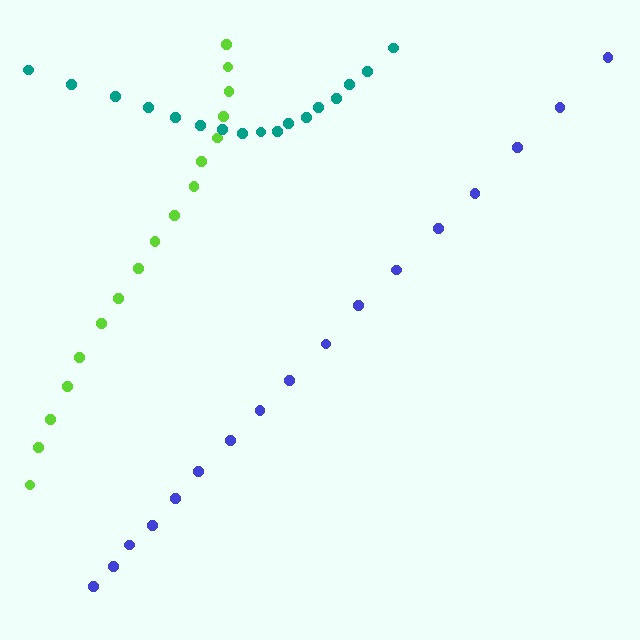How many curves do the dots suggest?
There are 3 distinct paths.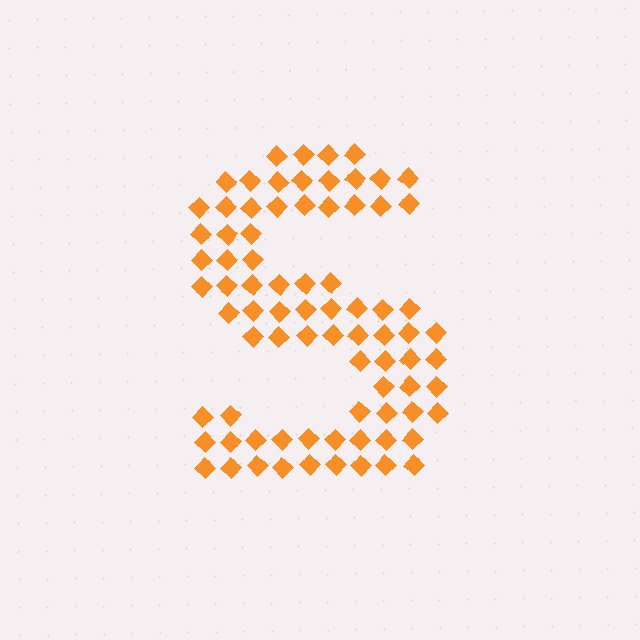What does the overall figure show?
The overall figure shows the letter S.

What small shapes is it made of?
It is made of small diamonds.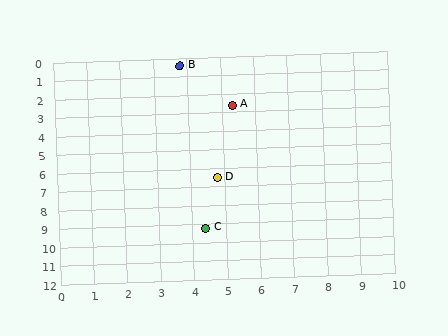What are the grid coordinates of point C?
Point C is at approximately (4.4, 9.2).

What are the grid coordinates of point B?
Point B is at approximately (3.8, 0.4).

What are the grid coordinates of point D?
Point D is at approximately (4.8, 6.5).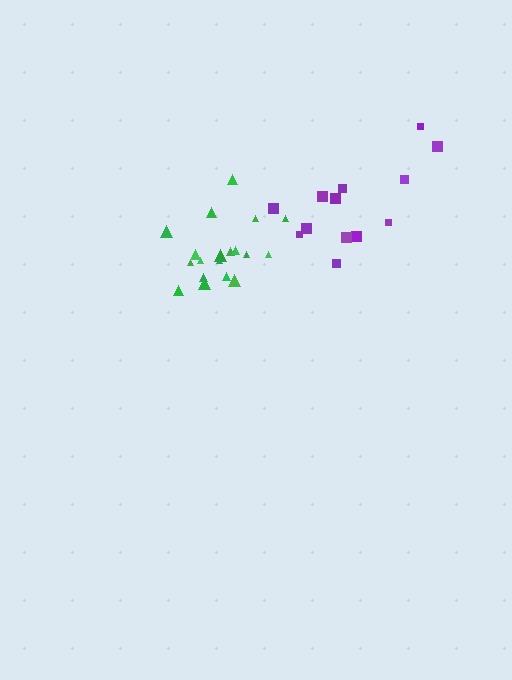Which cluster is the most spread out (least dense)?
Purple.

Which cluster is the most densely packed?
Green.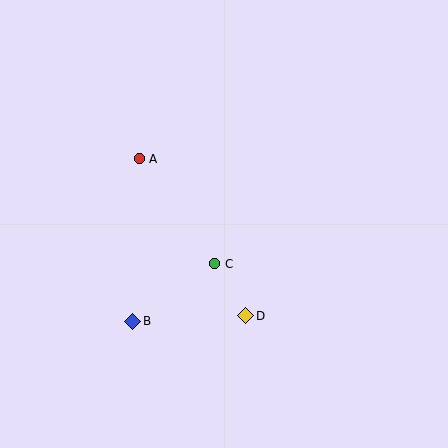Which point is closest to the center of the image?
Point C at (215, 264) is closest to the center.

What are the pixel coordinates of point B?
Point B is at (133, 321).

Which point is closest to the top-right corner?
Point A is closest to the top-right corner.